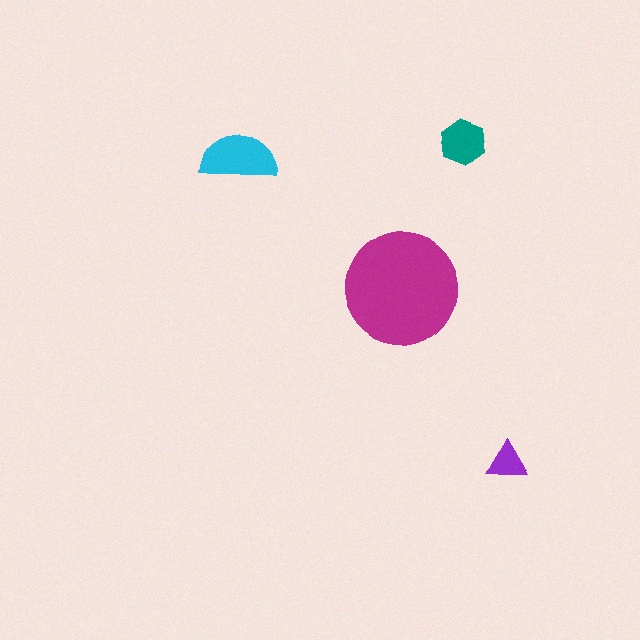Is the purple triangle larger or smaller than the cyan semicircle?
Smaller.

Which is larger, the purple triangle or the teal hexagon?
The teal hexagon.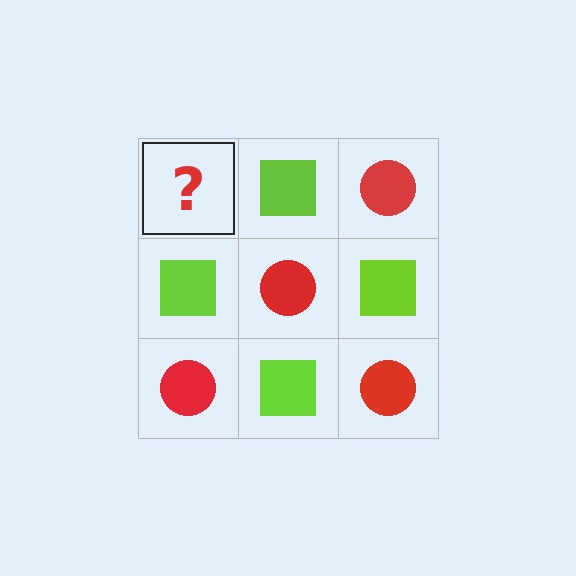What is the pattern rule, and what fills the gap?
The rule is that it alternates red circle and lime square in a checkerboard pattern. The gap should be filled with a red circle.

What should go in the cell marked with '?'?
The missing cell should contain a red circle.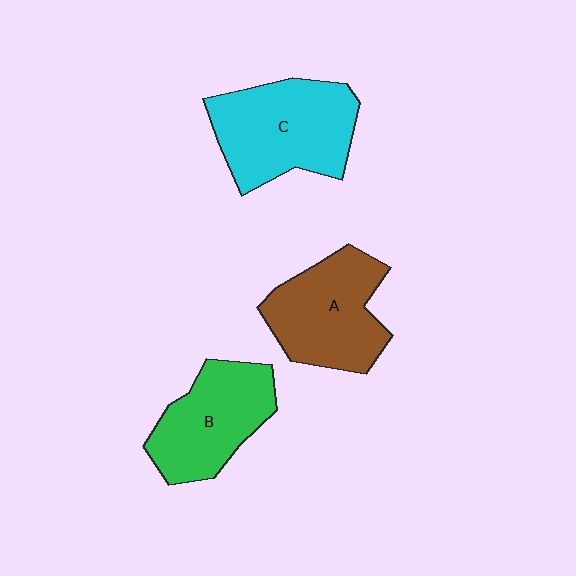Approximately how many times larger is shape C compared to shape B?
Approximately 1.2 times.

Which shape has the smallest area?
Shape B (green).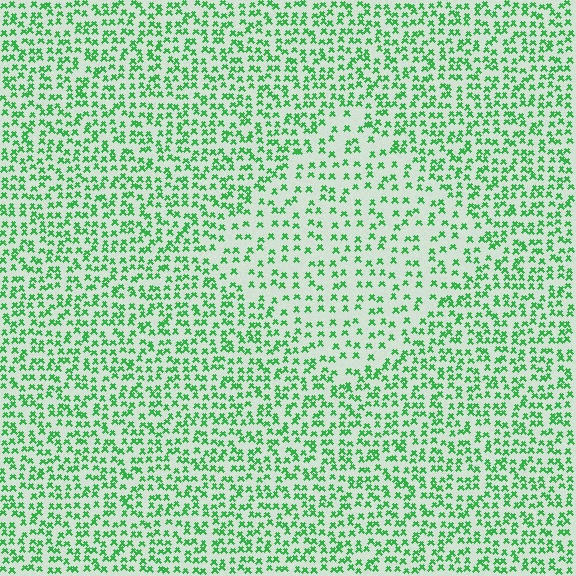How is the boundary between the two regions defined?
The boundary is defined by a change in element density (approximately 1.8x ratio). All elements are the same color, size, and shape.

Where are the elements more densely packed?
The elements are more densely packed outside the diamond boundary.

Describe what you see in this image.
The image contains small green elements arranged at two different densities. A diamond-shaped region is visible where the elements are less densely packed than the surrounding area.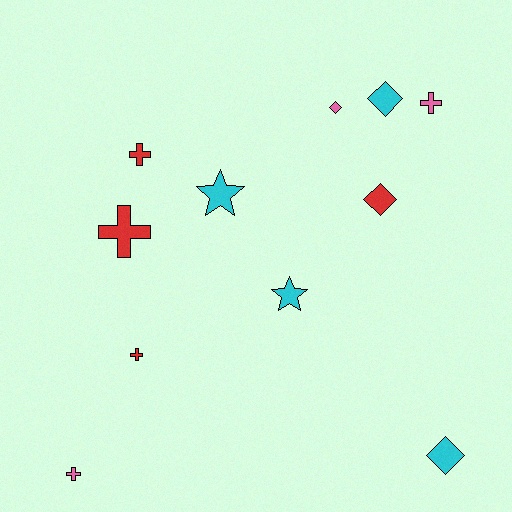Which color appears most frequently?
Cyan, with 4 objects.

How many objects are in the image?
There are 11 objects.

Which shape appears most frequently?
Cross, with 5 objects.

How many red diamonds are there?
There is 1 red diamond.